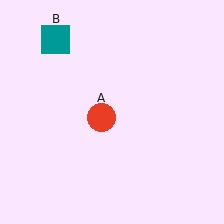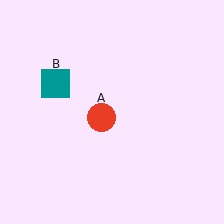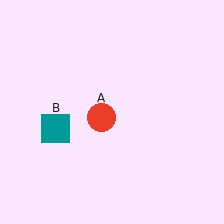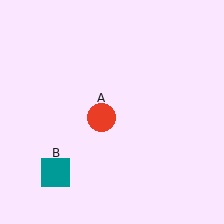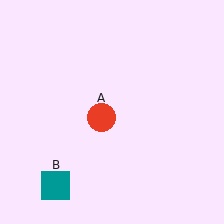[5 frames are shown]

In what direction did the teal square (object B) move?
The teal square (object B) moved down.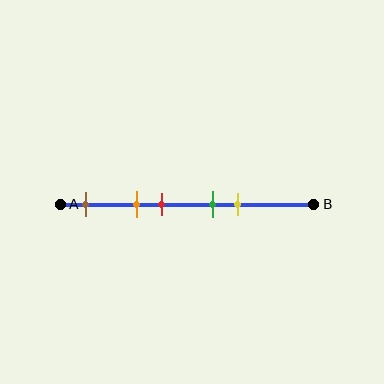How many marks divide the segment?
There are 5 marks dividing the segment.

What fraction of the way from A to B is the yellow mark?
The yellow mark is approximately 70% (0.7) of the way from A to B.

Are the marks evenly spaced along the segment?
No, the marks are not evenly spaced.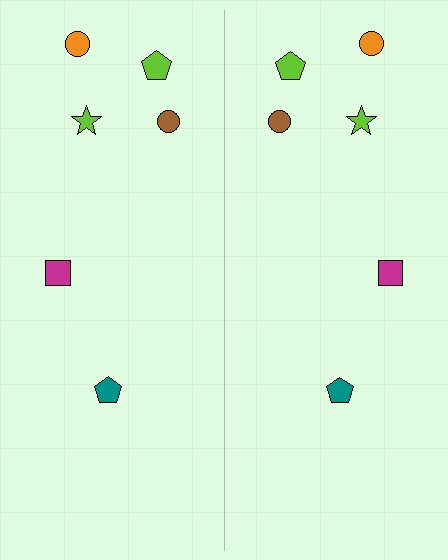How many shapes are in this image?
There are 12 shapes in this image.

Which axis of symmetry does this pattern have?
The pattern has a vertical axis of symmetry running through the center of the image.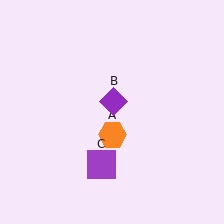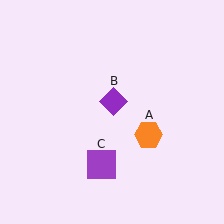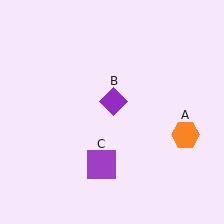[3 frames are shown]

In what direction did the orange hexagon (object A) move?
The orange hexagon (object A) moved right.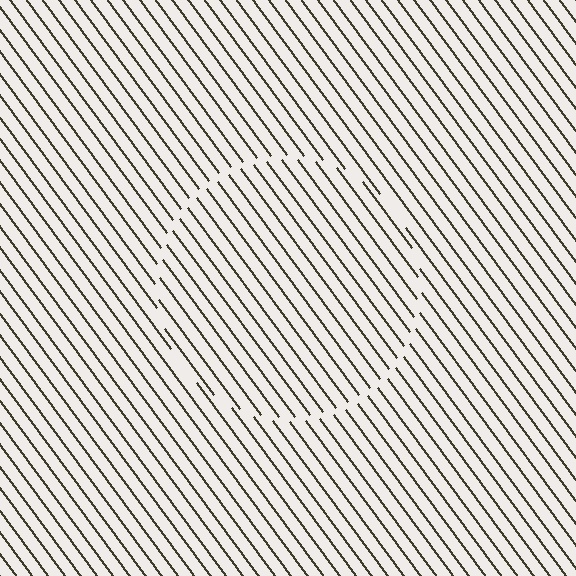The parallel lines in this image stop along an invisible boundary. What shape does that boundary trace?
An illusory circle. The interior of the shape contains the same grating, shifted by half a period — the contour is defined by the phase discontinuity where line-ends from the inner and outer gratings abut.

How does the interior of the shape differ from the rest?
The interior of the shape contains the same grating, shifted by half a period — the contour is defined by the phase discontinuity where line-ends from the inner and outer gratings abut.